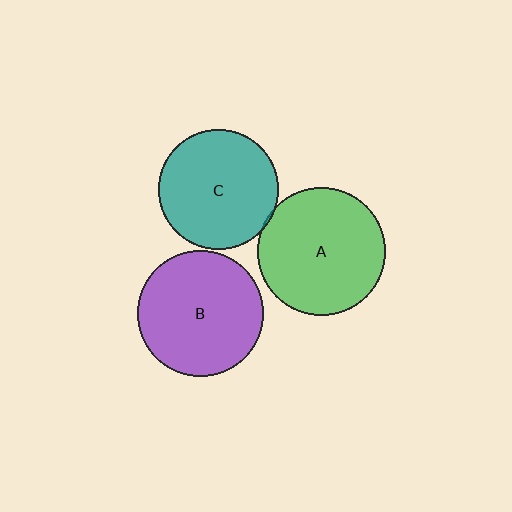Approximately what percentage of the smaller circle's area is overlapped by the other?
Approximately 5%.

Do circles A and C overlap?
Yes.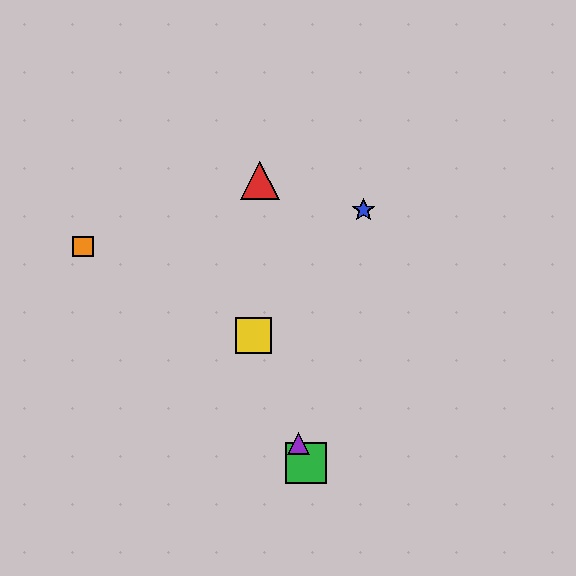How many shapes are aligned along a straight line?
3 shapes (the green square, the yellow square, the purple triangle) are aligned along a straight line.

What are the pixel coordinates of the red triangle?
The red triangle is at (260, 181).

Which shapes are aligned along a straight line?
The green square, the yellow square, the purple triangle are aligned along a straight line.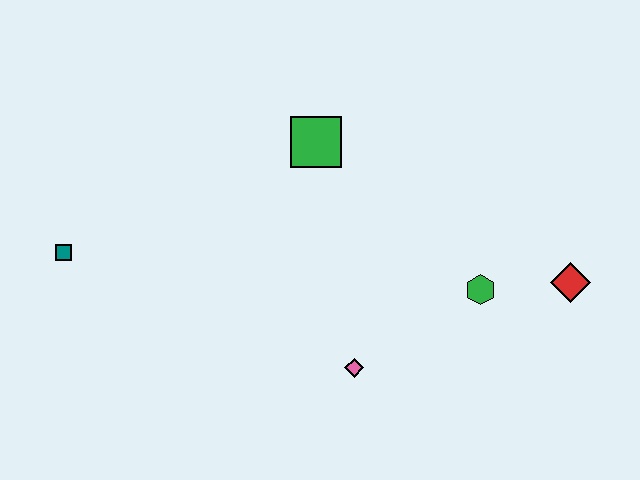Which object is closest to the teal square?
The green square is closest to the teal square.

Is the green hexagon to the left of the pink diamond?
No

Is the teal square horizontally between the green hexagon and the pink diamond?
No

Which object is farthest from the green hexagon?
The teal square is farthest from the green hexagon.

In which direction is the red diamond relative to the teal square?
The red diamond is to the right of the teal square.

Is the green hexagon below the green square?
Yes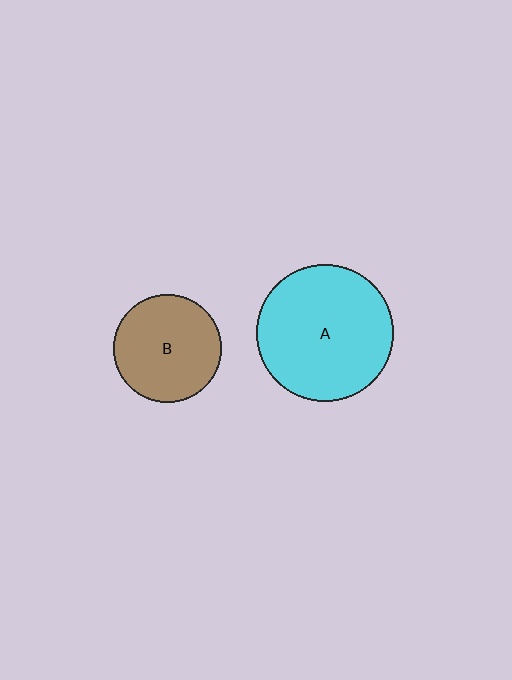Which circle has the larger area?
Circle A (cyan).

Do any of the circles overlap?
No, none of the circles overlap.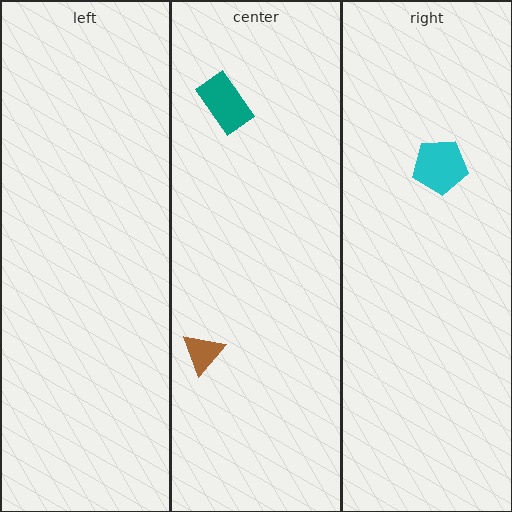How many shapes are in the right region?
1.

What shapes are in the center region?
The teal rectangle, the brown triangle.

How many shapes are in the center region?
2.